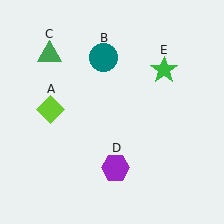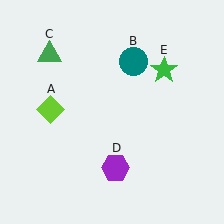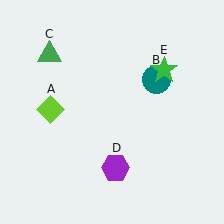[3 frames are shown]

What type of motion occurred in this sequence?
The teal circle (object B) rotated clockwise around the center of the scene.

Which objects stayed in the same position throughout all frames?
Lime diamond (object A) and green triangle (object C) and purple hexagon (object D) and green star (object E) remained stationary.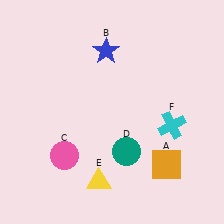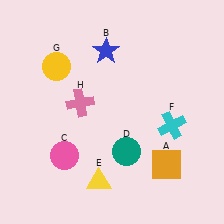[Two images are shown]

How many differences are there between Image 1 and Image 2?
There are 2 differences between the two images.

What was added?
A yellow circle (G), a pink cross (H) were added in Image 2.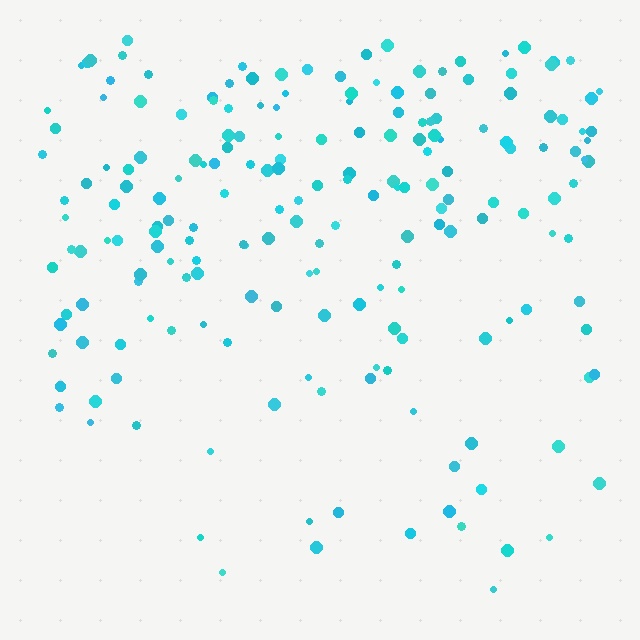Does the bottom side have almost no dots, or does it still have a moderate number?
Still a moderate number, just noticeably fewer than the top.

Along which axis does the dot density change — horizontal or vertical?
Vertical.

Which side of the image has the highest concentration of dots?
The top.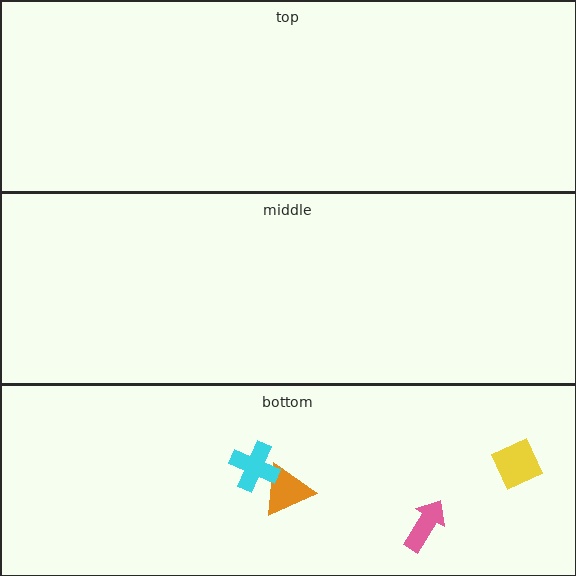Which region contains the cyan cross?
The bottom region.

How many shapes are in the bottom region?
4.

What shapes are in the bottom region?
The yellow diamond, the orange triangle, the pink arrow, the cyan cross.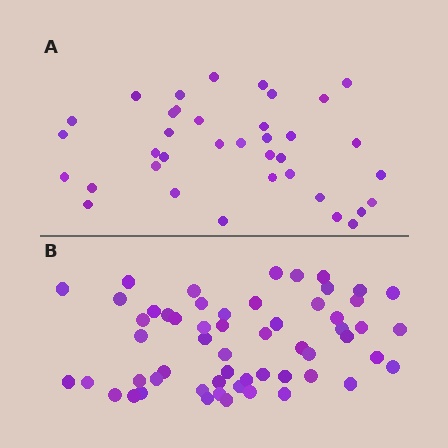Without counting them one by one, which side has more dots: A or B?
Region B (the bottom region) has more dots.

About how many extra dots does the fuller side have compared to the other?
Region B has approximately 20 more dots than region A.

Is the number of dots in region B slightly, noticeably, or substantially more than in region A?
Region B has substantially more. The ratio is roughly 1.5 to 1.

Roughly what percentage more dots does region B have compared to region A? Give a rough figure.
About 55% more.